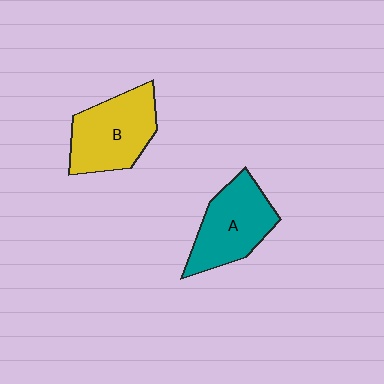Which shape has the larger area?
Shape B (yellow).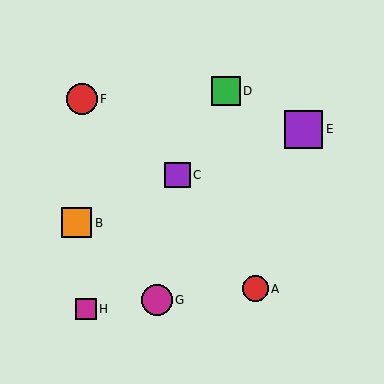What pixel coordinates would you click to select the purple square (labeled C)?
Click at (178, 175) to select the purple square C.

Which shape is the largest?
The purple square (labeled E) is the largest.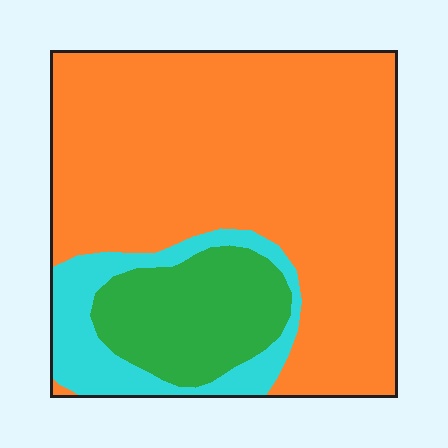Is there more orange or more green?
Orange.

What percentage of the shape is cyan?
Cyan takes up about one eighth (1/8) of the shape.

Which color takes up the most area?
Orange, at roughly 70%.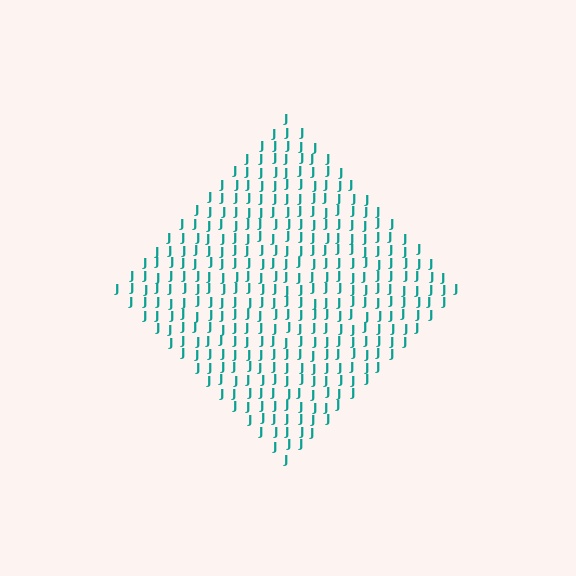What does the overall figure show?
The overall figure shows a diamond.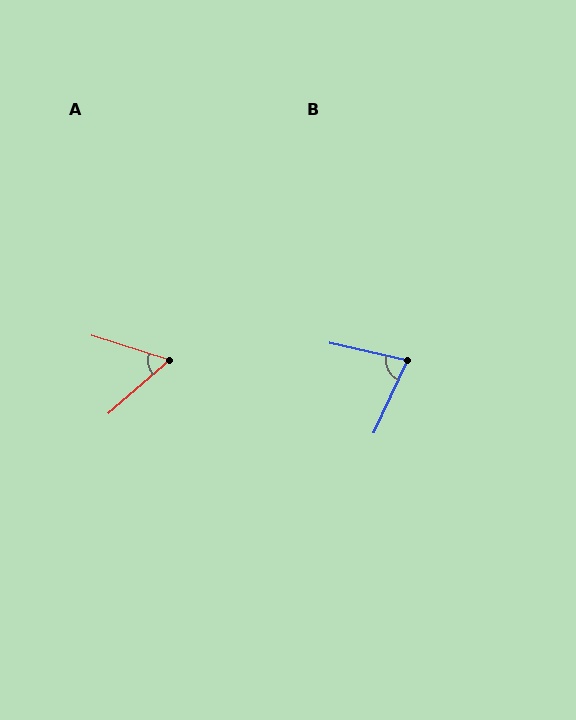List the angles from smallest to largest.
A (59°), B (78°).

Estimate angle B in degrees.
Approximately 78 degrees.